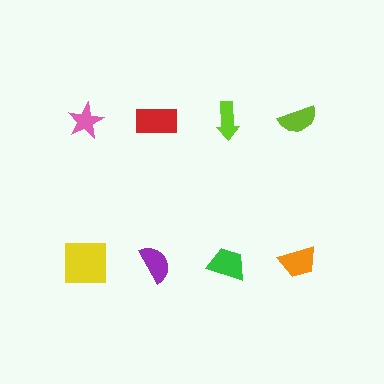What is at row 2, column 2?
A purple semicircle.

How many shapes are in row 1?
4 shapes.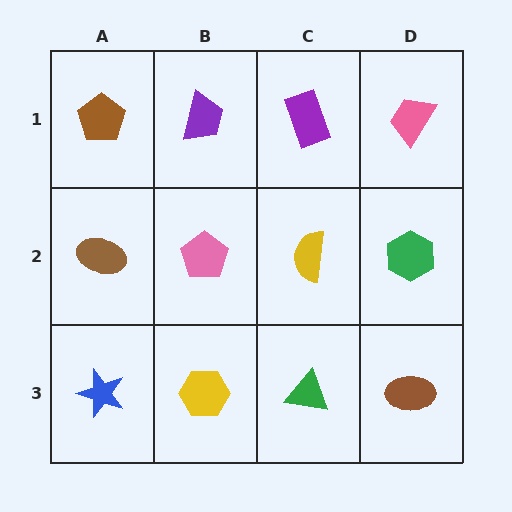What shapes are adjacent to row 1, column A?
A brown ellipse (row 2, column A), a purple trapezoid (row 1, column B).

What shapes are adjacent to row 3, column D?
A green hexagon (row 2, column D), a green triangle (row 3, column C).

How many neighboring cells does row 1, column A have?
2.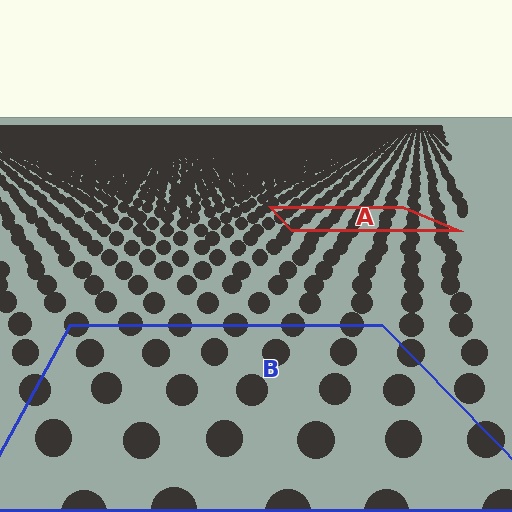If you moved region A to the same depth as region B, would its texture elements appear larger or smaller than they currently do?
They would appear larger. At a closer depth, the same texture elements are projected at a bigger on-screen size.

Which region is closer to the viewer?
Region B is closer. The texture elements there are larger and more spread out.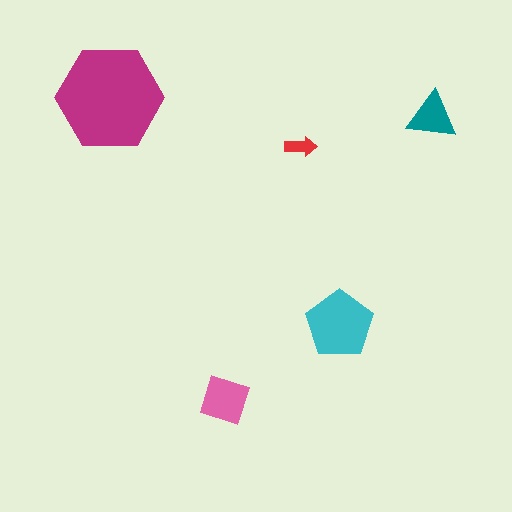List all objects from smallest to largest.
The red arrow, the teal triangle, the pink square, the cyan pentagon, the magenta hexagon.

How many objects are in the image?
There are 5 objects in the image.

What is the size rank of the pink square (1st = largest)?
3rd.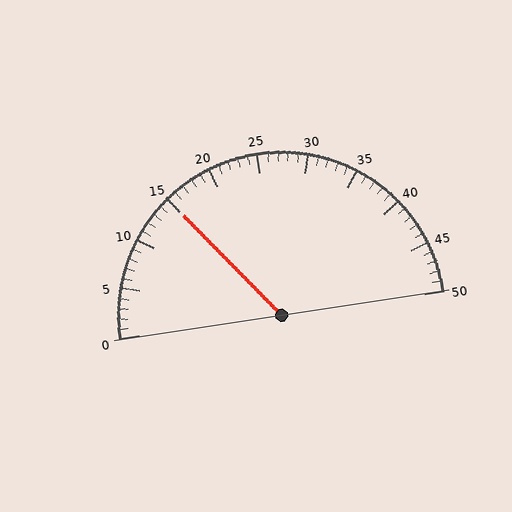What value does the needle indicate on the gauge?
The needle indicates approximately 15.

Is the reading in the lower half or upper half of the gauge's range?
The reading is in the lower half of the range (0 to 50).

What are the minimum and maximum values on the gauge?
The gauge ranges from 0 to 50.